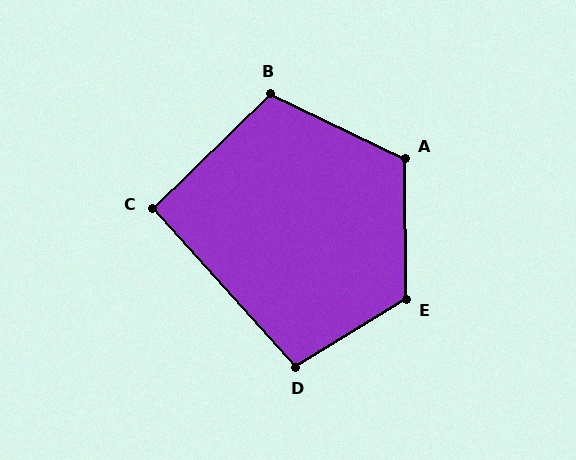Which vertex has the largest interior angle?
E, at approximately 121 degrees.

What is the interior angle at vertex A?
Approximately 116 degrees (obtuse).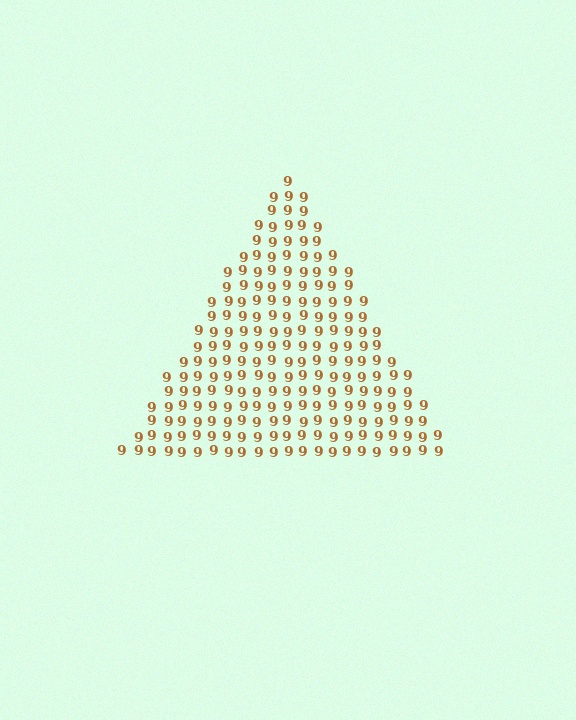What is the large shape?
The large shape is a triangle.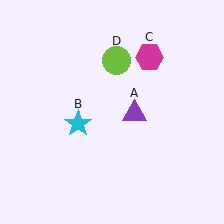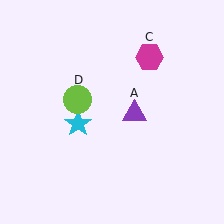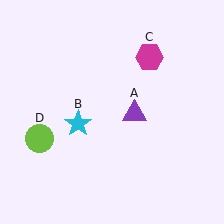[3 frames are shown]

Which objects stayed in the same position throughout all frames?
Purple triangle (object A) and cyan star (object B) and magenta hexagon (object C) remained stationary.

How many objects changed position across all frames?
1 object changed position: lime circle (object D).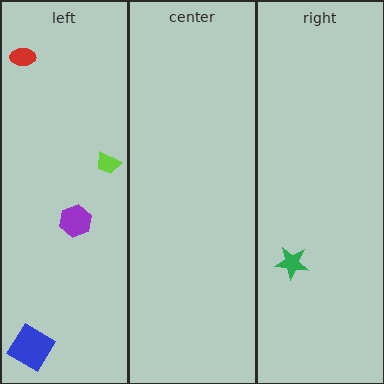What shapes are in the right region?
The green star.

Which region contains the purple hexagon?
The left region.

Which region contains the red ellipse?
The left region.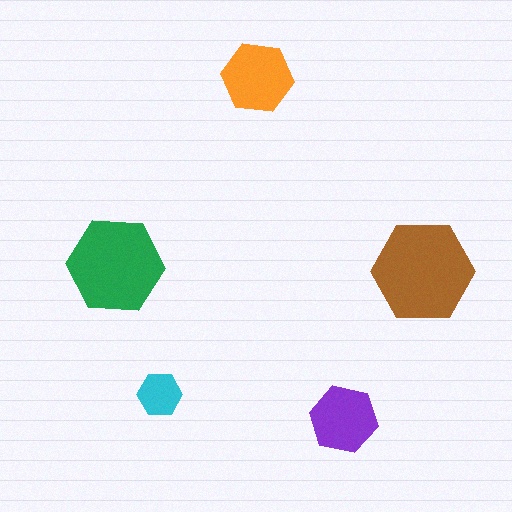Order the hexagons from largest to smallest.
the brown one, the green one, the orange one, the purple one, the cyan one.